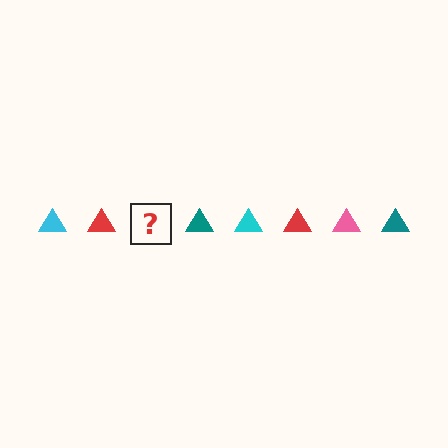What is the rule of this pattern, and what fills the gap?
The rule is that the pattern cycles through cyan, red, pink, teal triangles. The gap should be filled with a pink triangle.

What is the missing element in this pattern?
The missing element is a pink triangle.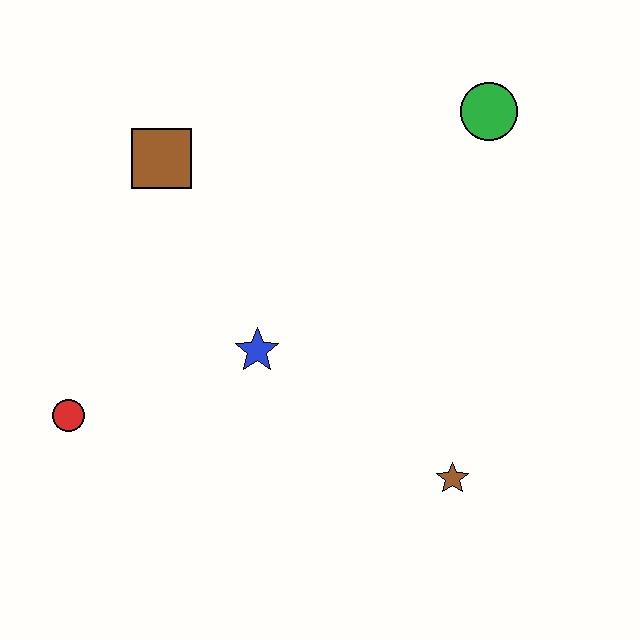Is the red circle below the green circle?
Yes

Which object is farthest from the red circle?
The green circle is farthest from the red circle.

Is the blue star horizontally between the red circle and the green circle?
Yes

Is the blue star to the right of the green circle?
No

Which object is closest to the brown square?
The blue star is closest to the brown square.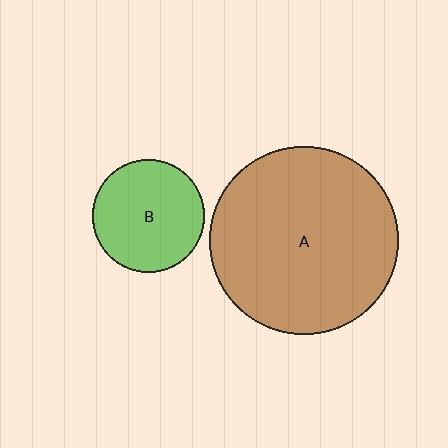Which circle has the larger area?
Circle A (brown).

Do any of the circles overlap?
No, none of the circles overlap.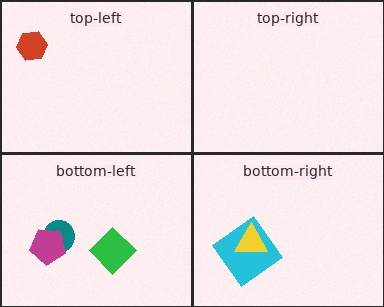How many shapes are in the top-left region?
1.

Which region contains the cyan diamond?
The bottom-right region.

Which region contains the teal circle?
The bottom-left region.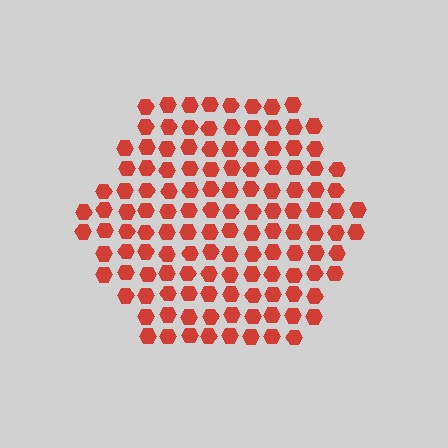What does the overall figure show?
The overall figure shows a hexagon.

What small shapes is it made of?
It is made of small hexagons.